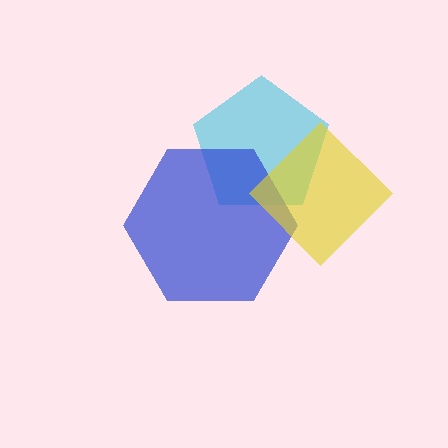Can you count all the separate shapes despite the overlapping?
Yes, there are 3 separate shapes.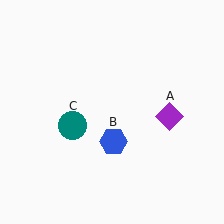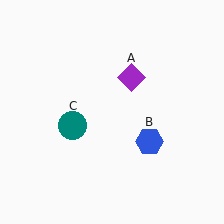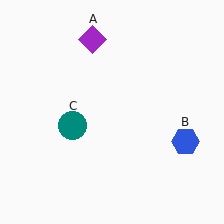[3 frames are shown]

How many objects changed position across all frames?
2 objects changed position: purple diamond (object A), blue hexagon (object B).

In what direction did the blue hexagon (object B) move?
The blue hexagon (object B) moved right.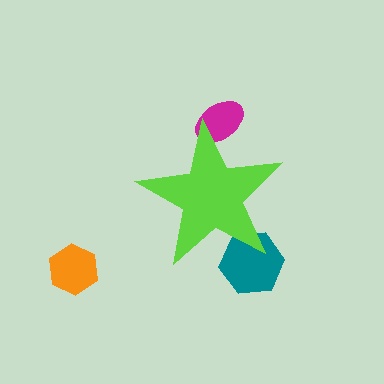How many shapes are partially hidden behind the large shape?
2 shapes are partially hidden.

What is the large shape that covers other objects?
A lime star.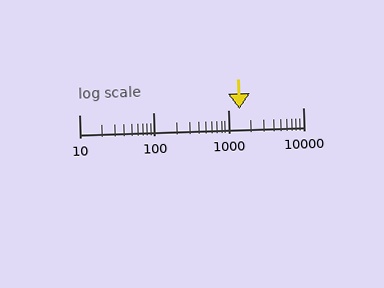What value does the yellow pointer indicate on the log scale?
The pointer indicates approximately 1400.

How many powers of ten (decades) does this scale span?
The scale spans 3 decades, from 10 to 10000.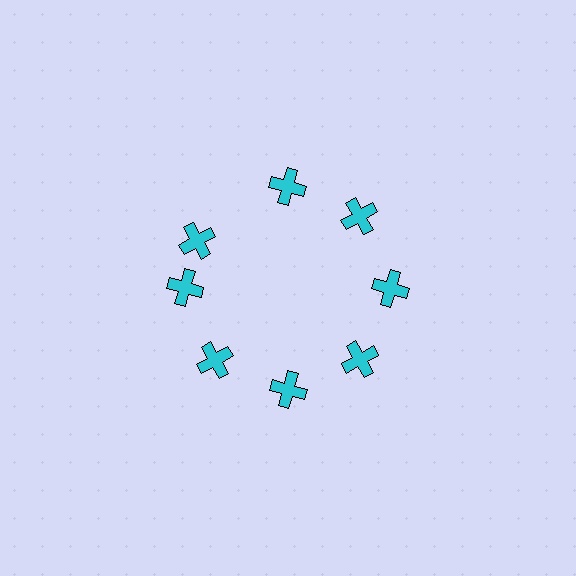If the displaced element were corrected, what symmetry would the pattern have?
It would have 8-fold rotational symmetry — the pattern would map onto itself every 45 degrees.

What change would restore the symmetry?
The symmetry would be restored by rotating it back into even spacing with its neighbors so that all 8 crosses sit at equal angles and equal distance from the center.